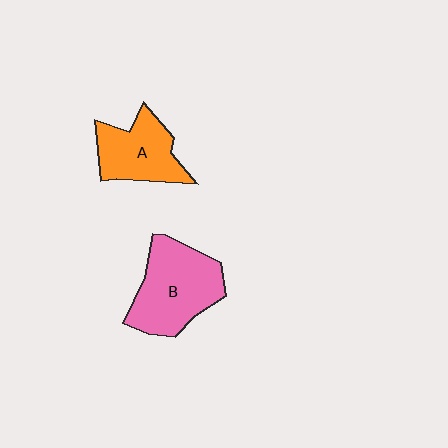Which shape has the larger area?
Shape B (pink).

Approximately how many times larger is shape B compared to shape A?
Approximately 1.4 times.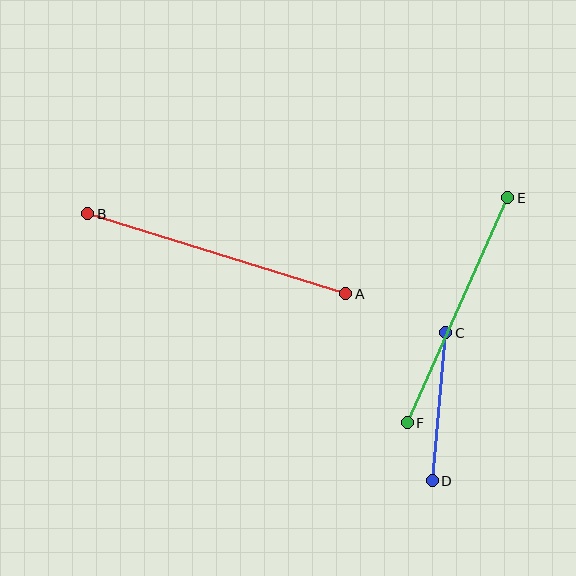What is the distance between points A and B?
The distance is approximately 270 pixels.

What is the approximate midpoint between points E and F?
The midpoint is at approximately (457, 310) pixels.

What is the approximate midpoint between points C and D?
The midpoint is at approximately (439, 407) pixels.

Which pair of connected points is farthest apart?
Points A and B are farthest apart.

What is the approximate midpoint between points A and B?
The midpoint is at approximately (217, 254) pixels.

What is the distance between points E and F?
The distance is approximately 246 pixels.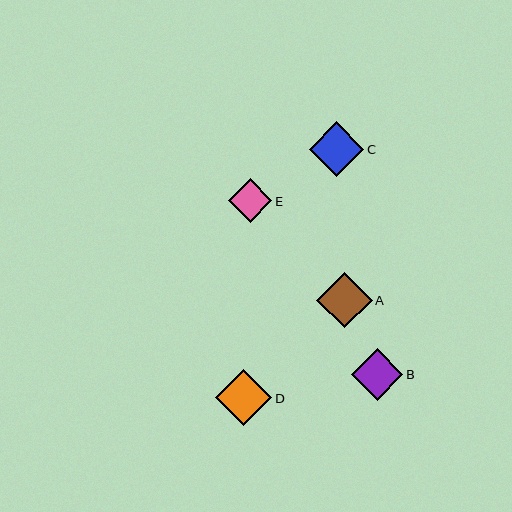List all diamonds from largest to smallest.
From largest to smallest: D, A, C, B, E.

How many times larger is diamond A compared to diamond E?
Diamond A is approximately 1.3 times the size of diamond E.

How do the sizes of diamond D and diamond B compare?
Diamond D and diamond B are approximately the same size.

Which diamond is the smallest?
Diamond E is the smallest with a size of approximately 43 pixels.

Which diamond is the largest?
Diamond D is the largest with a size of approximately 56 pixels.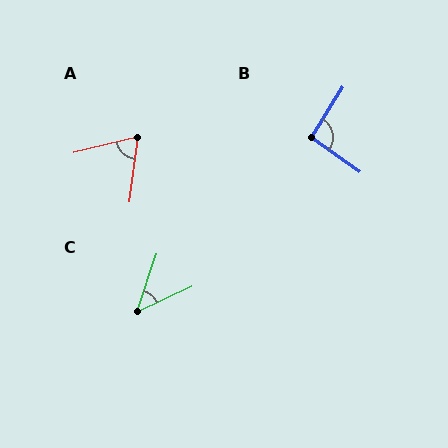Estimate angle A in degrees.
Approximately 69 degrees.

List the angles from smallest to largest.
C (46°), A (69°), B (94°).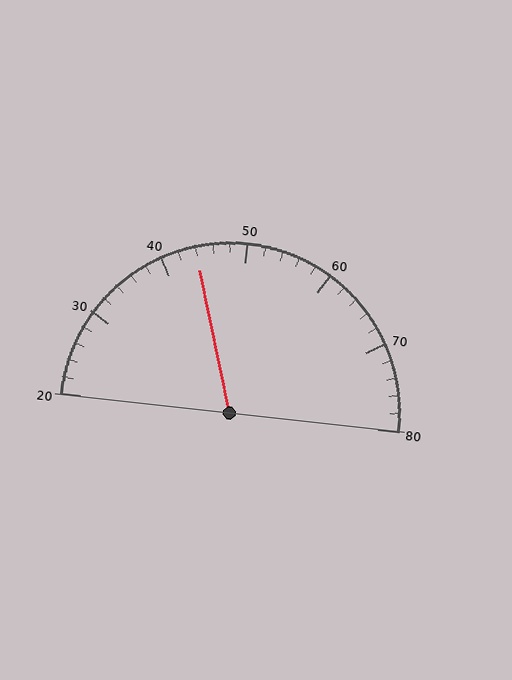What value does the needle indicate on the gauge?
The needle indicates approximately 44.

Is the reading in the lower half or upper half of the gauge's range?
The reading is in the lower half of the range (20 to 80).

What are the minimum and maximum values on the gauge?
The gauge ranges from 20 to 80.